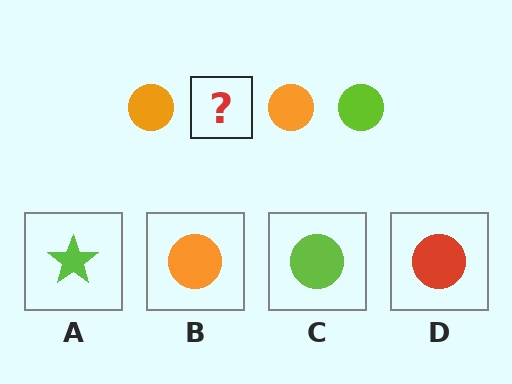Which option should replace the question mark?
Option C.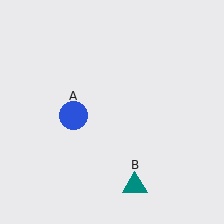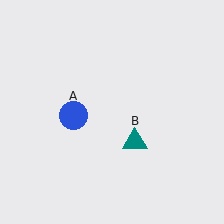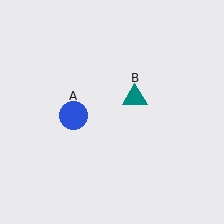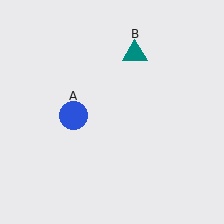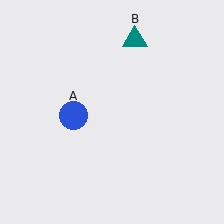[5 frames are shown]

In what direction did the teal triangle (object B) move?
The teal triangle (object B) moved up.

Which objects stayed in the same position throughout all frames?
Blue circle (object A) remained stationary.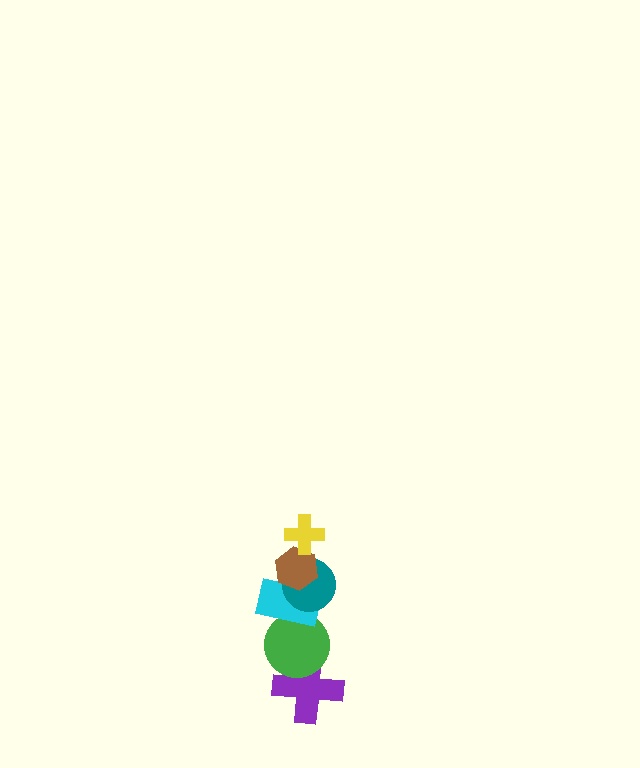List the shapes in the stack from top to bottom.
From top to bottom: the yellow cross, the brown hexagon, the teal circle, the cyan rectangle, the green circle, the purple cross.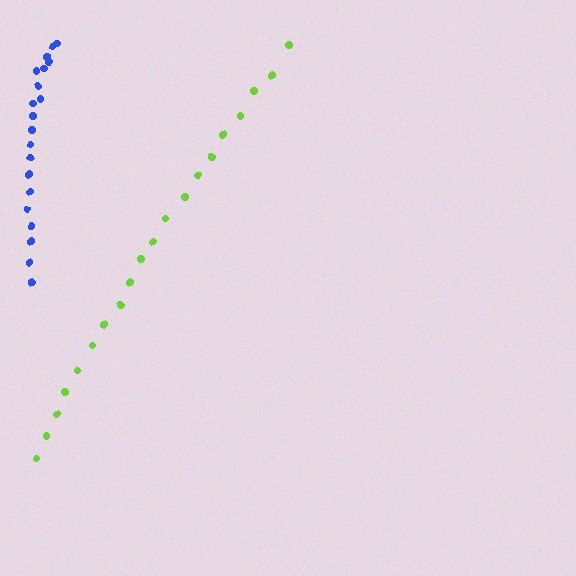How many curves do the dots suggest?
There are 2 distinct paths.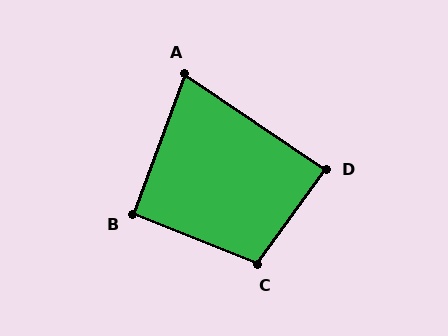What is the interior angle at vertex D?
Approximately 88 degrees (approximately right).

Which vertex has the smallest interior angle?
A, at approximately 76 degrees.